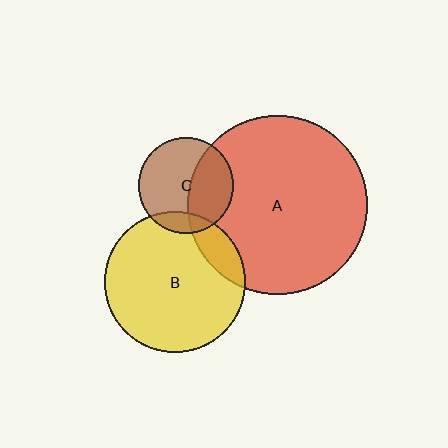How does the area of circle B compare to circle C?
Approximately 2.2 times.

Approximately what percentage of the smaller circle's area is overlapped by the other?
Approximately 40%.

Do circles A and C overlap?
Yes.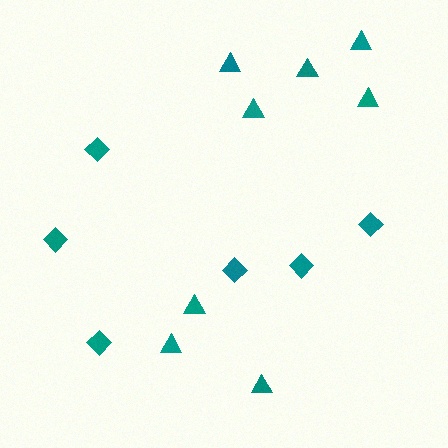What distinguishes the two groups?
There are 2 groups: one group of diamonds (6) and one group of triangles (8).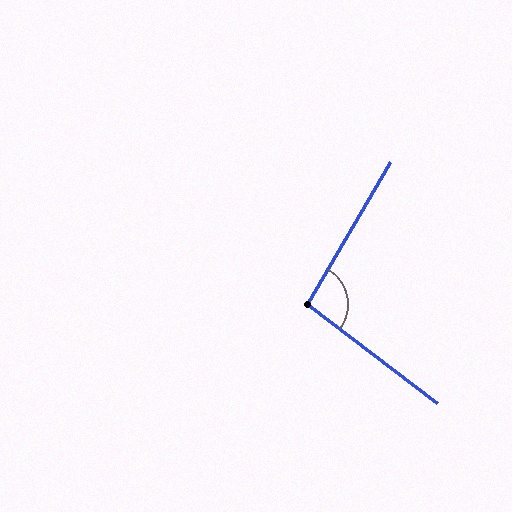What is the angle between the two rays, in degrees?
Approximately 97 degrees.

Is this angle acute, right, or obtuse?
It is obtuse.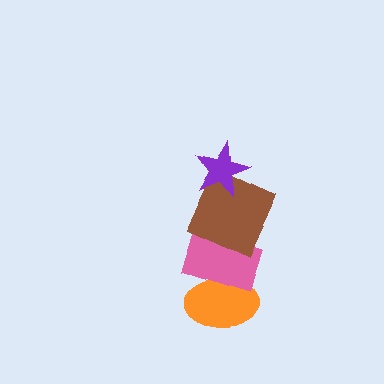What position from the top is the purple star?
The purple star is 1st from the top.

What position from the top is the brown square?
The brown square is 2nd from the top.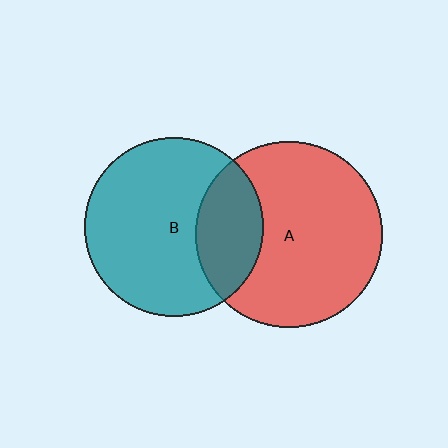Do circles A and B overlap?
Yes.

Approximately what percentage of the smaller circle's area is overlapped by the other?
Approximately 25%.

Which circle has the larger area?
Circle A (red).